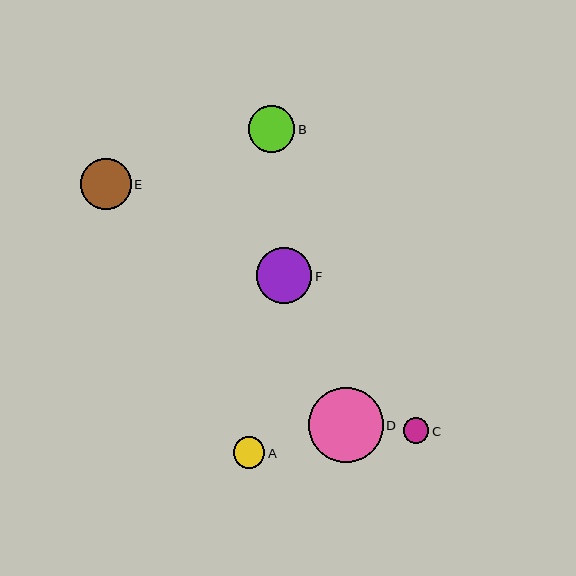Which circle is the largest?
Circle D is the largest with a size of approximately 74 pixels.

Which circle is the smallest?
Circle C is the smallest with a size of approximately 25 pixels.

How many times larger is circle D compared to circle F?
Circle D is approximately 1.3 times the size of circle F.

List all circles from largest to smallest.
From largest to smallest: D, F, E, B, A, C.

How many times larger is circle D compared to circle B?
Circle D is approximately 1.6 times the size of circle B.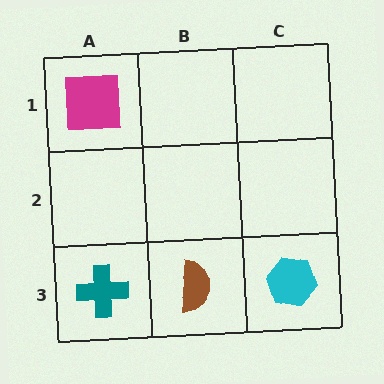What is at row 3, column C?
A cyan hexagon.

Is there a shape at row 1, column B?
No, that cell is empty.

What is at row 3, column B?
A brown semicircle.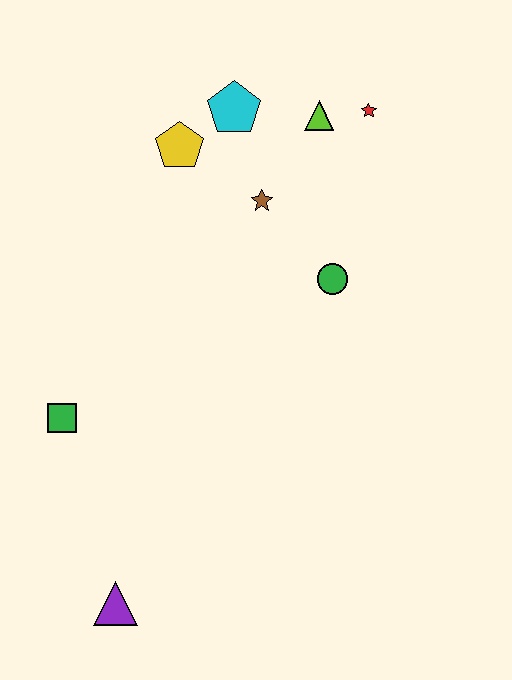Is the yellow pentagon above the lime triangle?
No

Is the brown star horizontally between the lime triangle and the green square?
Yes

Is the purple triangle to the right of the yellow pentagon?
No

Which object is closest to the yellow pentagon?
The cyan pentagon is closest to the yellow pentagon.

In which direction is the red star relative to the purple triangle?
The red star is above the purple triangle.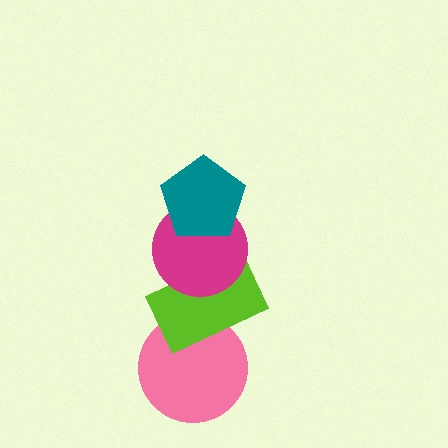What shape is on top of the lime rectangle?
The magenta circle is on top of the lime rectangle.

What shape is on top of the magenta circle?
The teal pentagon is on top of the magenta circle.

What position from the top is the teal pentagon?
The teal pentagon is 1st from the top.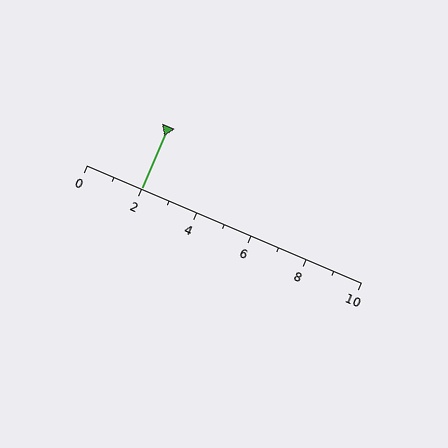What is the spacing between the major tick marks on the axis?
The major ticks are spaced 2 apart.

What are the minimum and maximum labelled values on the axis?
The axis runs from 0 to 10.